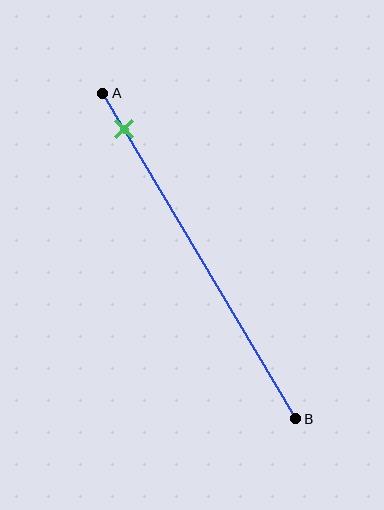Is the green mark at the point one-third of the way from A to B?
No, the mark is at about 10% from A, not at the 33% one-third point.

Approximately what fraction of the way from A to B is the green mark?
The green mark is approximately 10% of the way from A to B.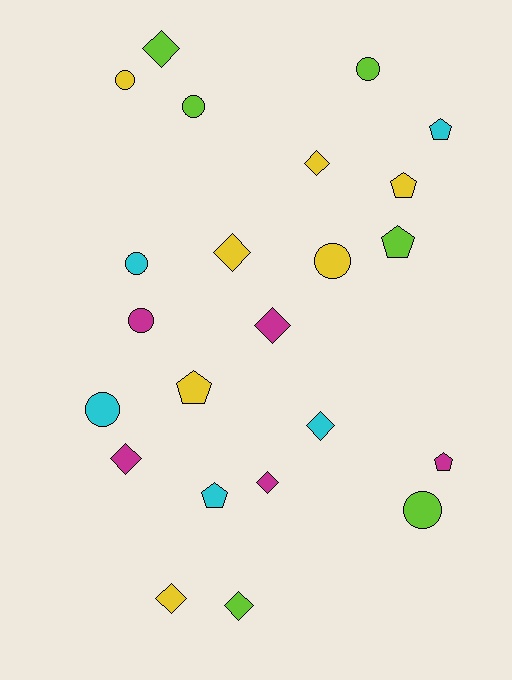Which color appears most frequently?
Yellow, with 7 objects.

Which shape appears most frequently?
Diamond, with 9 objects.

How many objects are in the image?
There are 23 objects.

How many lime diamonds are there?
There are 2 lime diamonds.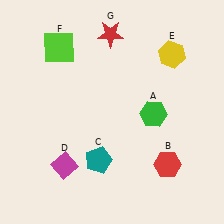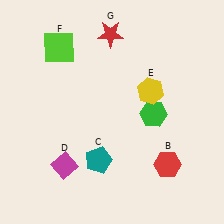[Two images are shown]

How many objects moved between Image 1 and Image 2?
1 object moved between the two images.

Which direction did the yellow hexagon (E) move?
The yellow hexagon (E) moved down.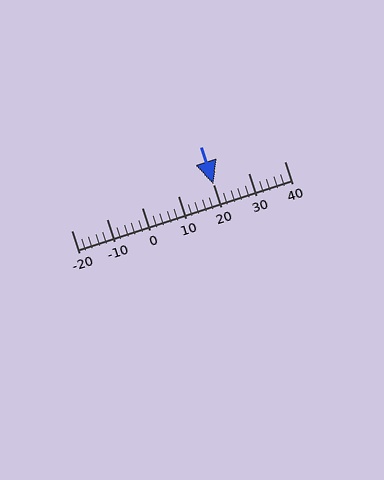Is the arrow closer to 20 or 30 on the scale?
The arrow is closer to 20.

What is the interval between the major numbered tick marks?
The major tick marks are spaced 10 units apart.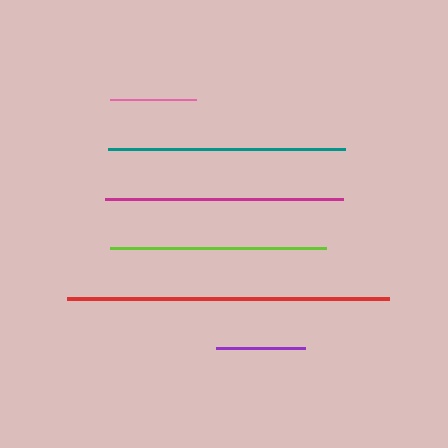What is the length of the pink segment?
The pink segment is approximately 86 pixels long.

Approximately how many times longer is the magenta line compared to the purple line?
The magenta line is approximately 2.7 times the length of the purple line.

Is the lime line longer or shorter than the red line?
The red line is longer than the lime line.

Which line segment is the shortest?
The pink line is the shortest at approximately 86 pixels.